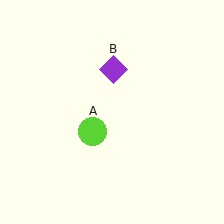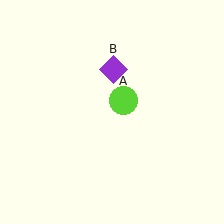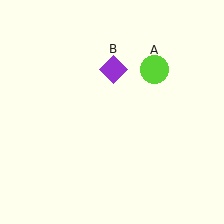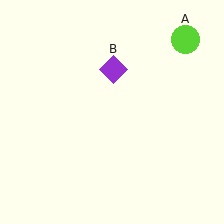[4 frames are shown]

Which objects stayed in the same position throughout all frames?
Purple diamond (object B) remained stationary.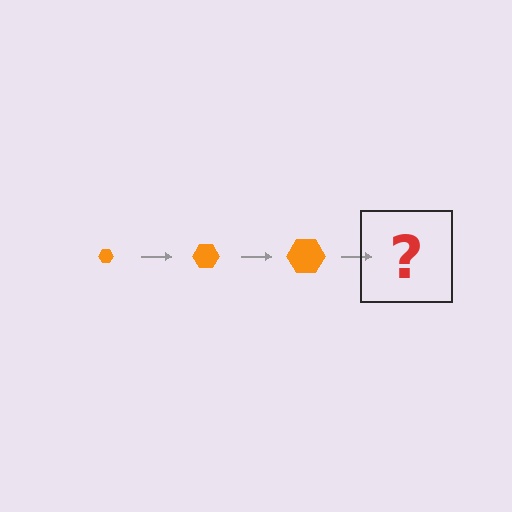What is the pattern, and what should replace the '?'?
The pattern is that the hexagon gets progressively larger each step. The '?' should be an orange hexagon, larger than the previous one.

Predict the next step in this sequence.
The next step is an orange hexagon, larger than the previous one.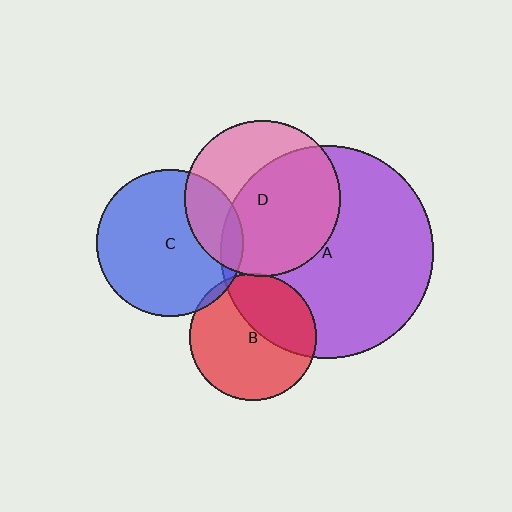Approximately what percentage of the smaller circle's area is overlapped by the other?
Approximately 35%.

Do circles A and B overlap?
Yes.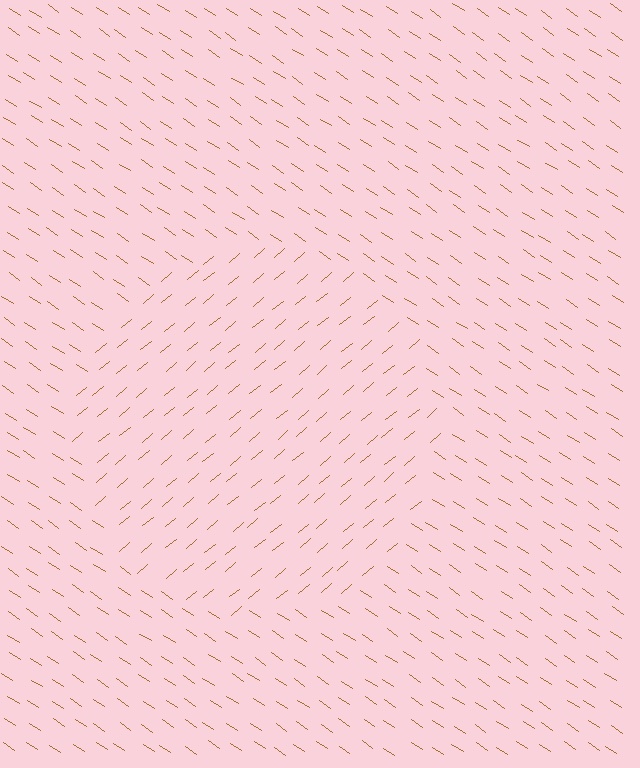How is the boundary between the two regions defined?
The boundary is defined purely by a change in line orientation (approximately 73 degrees difference). All lines are the same color and thickness.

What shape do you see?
I see a circle.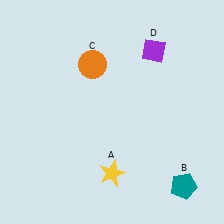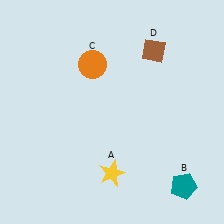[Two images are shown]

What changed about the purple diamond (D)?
In Image 1, D is purple. In Image 2, it changed to brown.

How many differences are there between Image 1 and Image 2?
There is 1 difference between the two images.